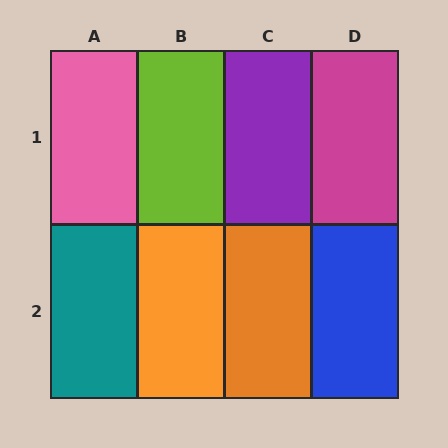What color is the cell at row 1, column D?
Magenta.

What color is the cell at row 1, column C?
Purple.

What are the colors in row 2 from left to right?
Teal, orange, orange, blue.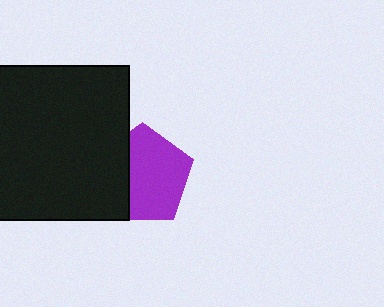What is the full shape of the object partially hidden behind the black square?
The partially hidden object is a purple pentagon.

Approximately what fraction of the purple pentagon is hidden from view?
Roughly 33% of the purple pentagon is hidden behind the black square.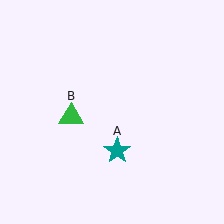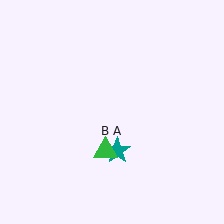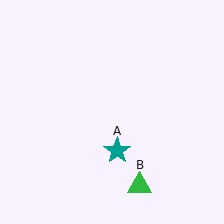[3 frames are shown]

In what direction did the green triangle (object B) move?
The green triangle (object B) moved down and to the right.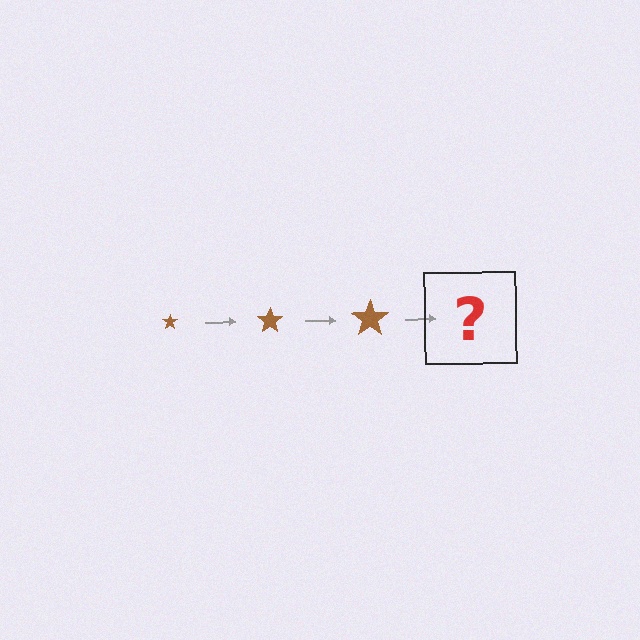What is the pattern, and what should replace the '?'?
The pattern is that the star gets progressively larger each step. The '?' should be a brown star, larger than the previous one.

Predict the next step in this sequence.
The next step is a brown star, larger than the previous one.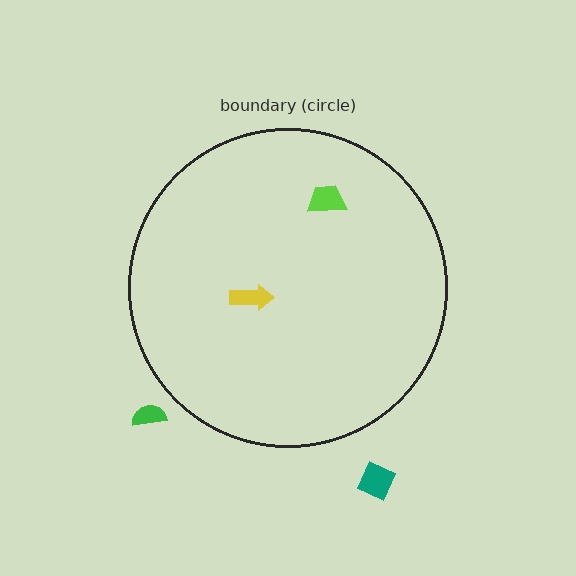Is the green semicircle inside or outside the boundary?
Outside.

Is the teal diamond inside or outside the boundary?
Outside.